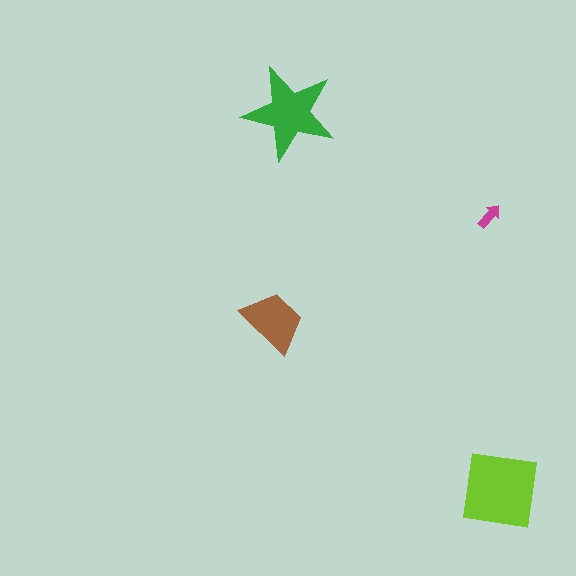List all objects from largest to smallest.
The lime square, the green star, the brown trapezoid, the magenta arrow.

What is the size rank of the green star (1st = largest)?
2nd.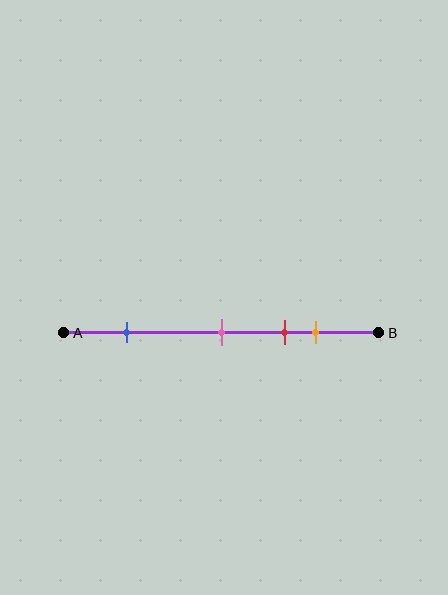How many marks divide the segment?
There are 4 marks dividing the segment.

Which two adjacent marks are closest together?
The red and orange marks are the closest adjacent pair.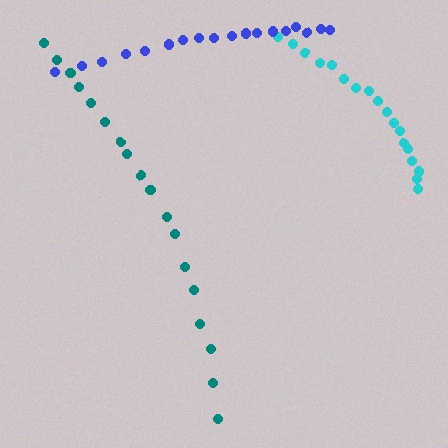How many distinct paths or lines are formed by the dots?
There are 3 distinct paths.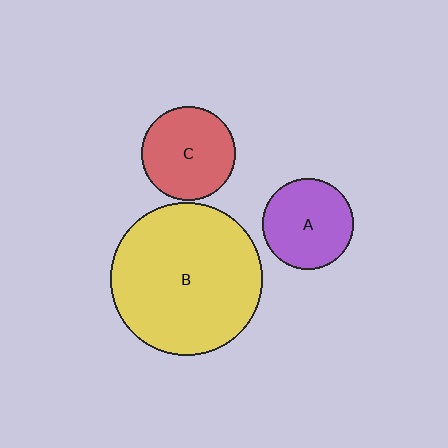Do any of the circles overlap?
No, none of the circles overlap.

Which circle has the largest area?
Circle B (yellow).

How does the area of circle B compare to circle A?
Approximately 2.8 times.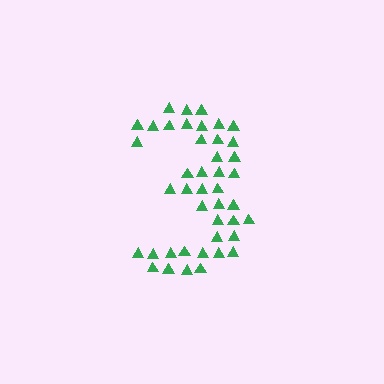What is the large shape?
The large shape is the digit 3.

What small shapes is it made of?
It is made of small triangles.